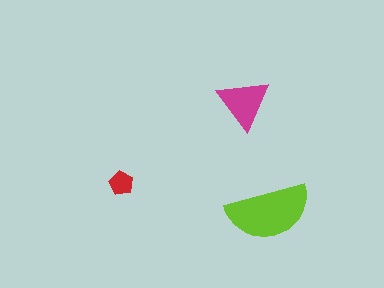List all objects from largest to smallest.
The lime semicircle, the magenta triangle, the red pentagon.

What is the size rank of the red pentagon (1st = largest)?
3rd.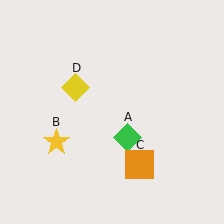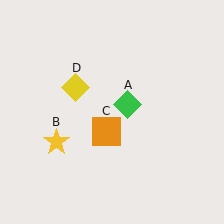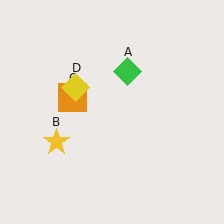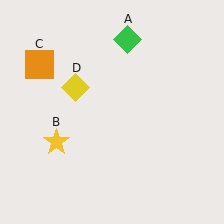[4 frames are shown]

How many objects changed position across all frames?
2 objects changed position: green diamond (object A), orange square (object C).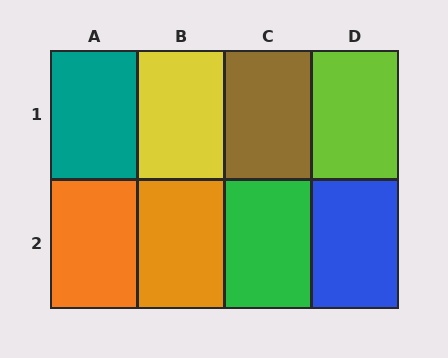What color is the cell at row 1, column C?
Brown.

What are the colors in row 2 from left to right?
Orange, orange, green, blue.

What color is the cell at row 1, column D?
Lime.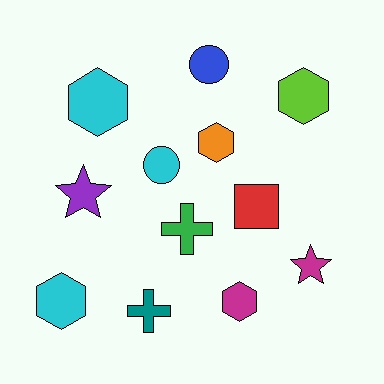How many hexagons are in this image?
There are 5 hexagons.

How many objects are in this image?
There are 12 objects.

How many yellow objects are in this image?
There are no yellow objects.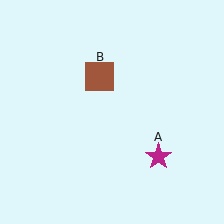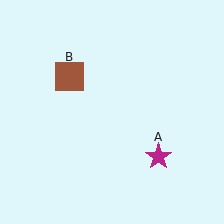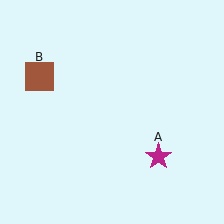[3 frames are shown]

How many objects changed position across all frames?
1 object changed position: brown square (object B).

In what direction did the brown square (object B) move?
The brown square (object B) moved left.